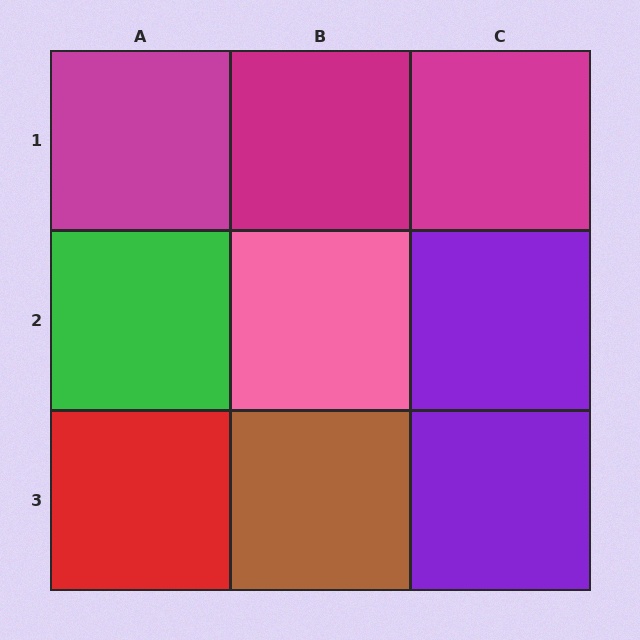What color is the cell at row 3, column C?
Purple.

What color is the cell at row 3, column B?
Brown.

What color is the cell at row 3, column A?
Red.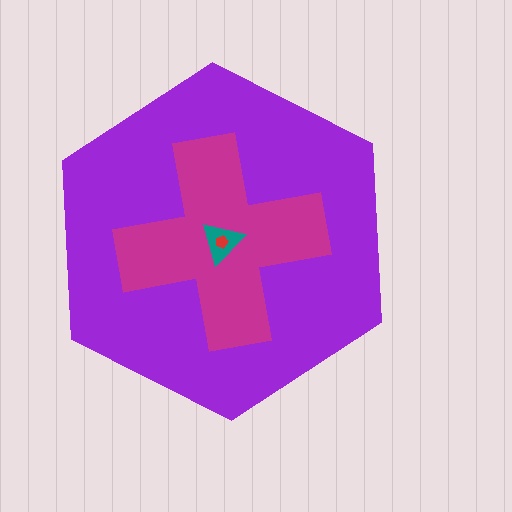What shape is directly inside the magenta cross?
The teal triangle.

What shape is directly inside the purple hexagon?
The magenta cross.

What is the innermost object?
The red pentagon.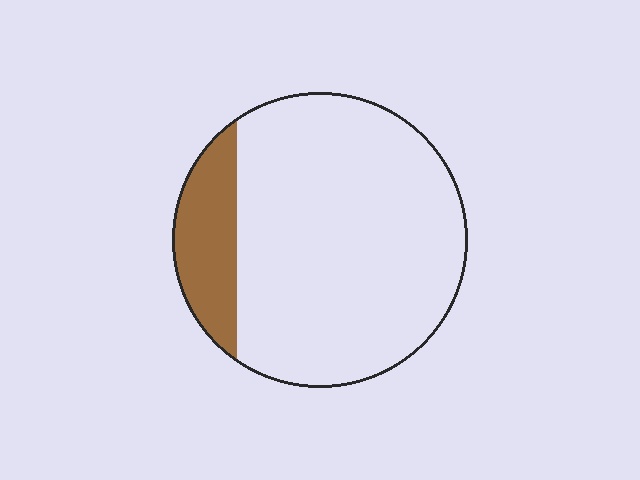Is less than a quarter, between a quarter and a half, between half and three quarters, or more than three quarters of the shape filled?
Less than a quarter.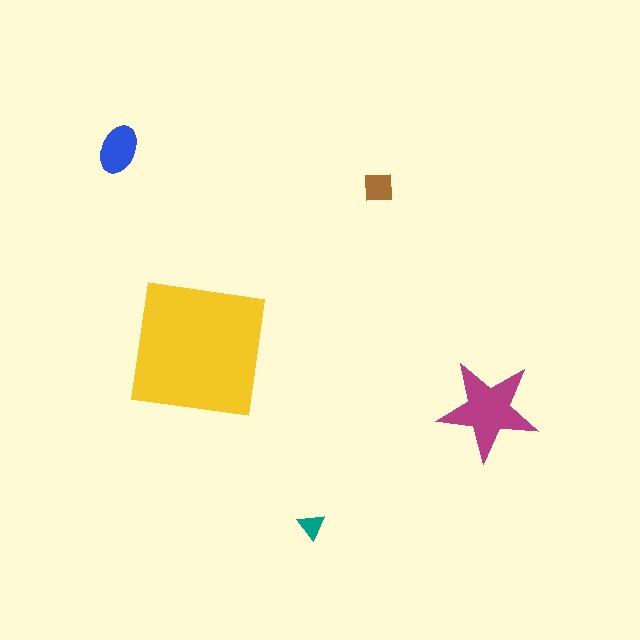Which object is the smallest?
The teal triangle.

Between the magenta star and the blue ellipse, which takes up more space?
The magenta star.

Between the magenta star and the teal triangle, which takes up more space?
The magenta star.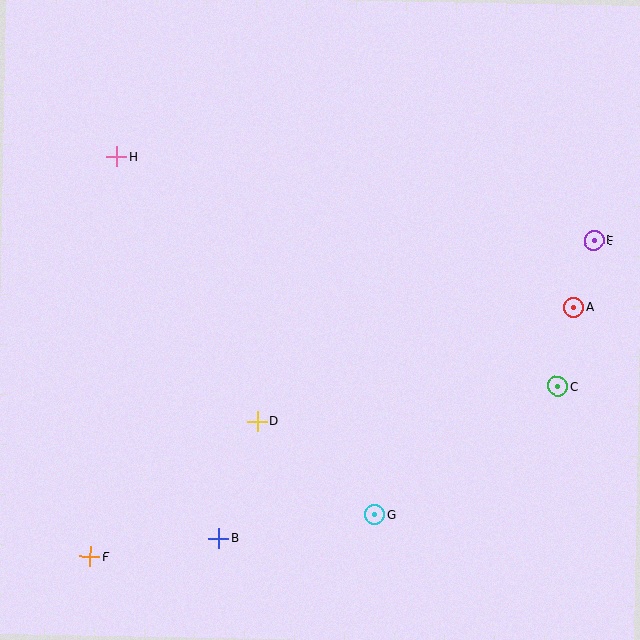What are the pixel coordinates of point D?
Point D is at (257, 421).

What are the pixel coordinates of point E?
Point E is at (594, 240).